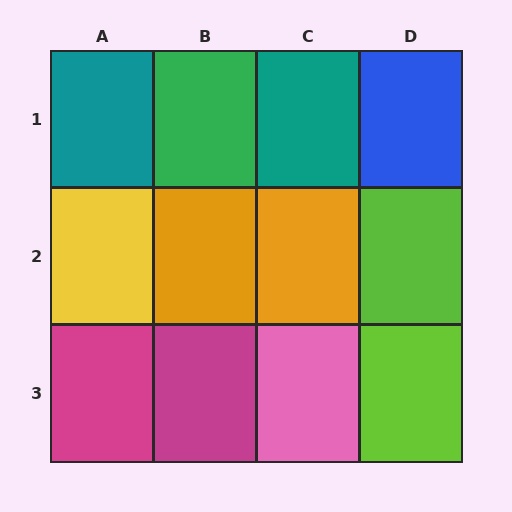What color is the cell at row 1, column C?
Teal.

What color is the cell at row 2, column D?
Lime.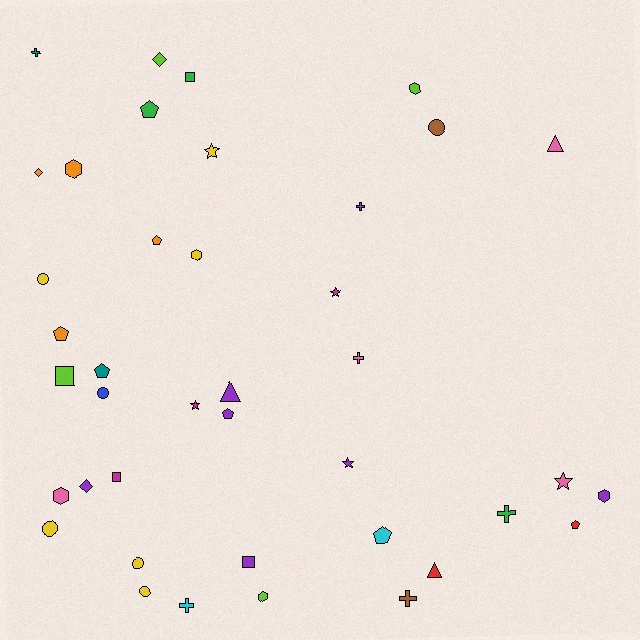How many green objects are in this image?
There are 3 green objects.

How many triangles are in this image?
There are 3 triangles.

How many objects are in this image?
There are 40 objects.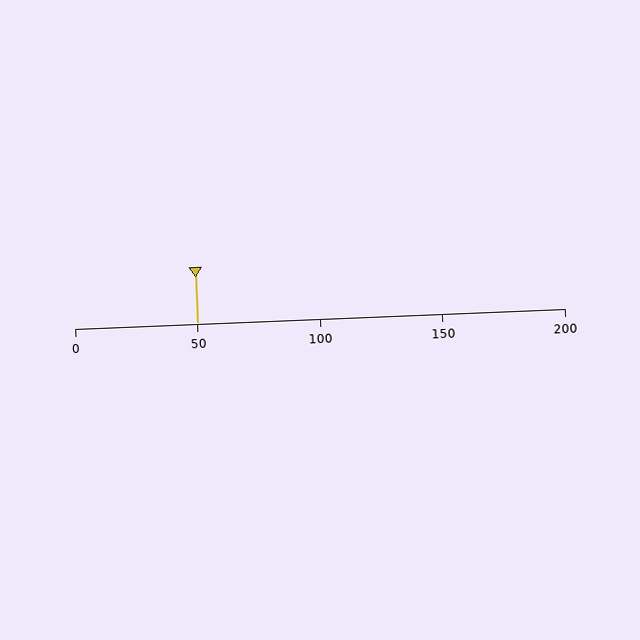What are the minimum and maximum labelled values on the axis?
The axis runs from 0 to 200.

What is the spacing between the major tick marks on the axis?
The major ticks are spaced 50 apart.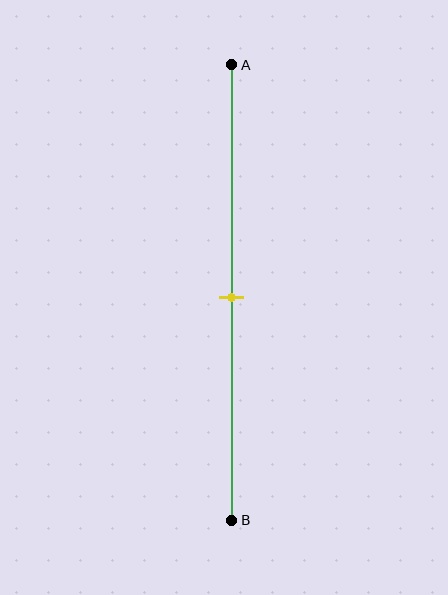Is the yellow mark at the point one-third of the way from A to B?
No, the mark is at about 50% from A, not at the 33% one-third point.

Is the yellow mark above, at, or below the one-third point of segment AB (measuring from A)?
The yellow mark is below the one-third point of segment AB.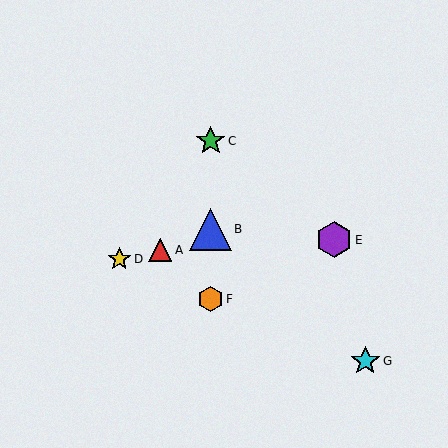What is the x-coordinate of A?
Object A is at x≈160.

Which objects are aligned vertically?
Objects B, C, F are aligned vertically.